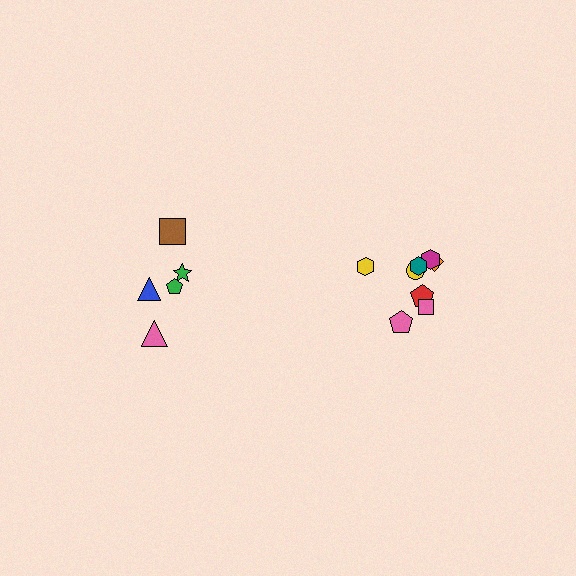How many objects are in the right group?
There are 8 objects.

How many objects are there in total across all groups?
There are 13 objects.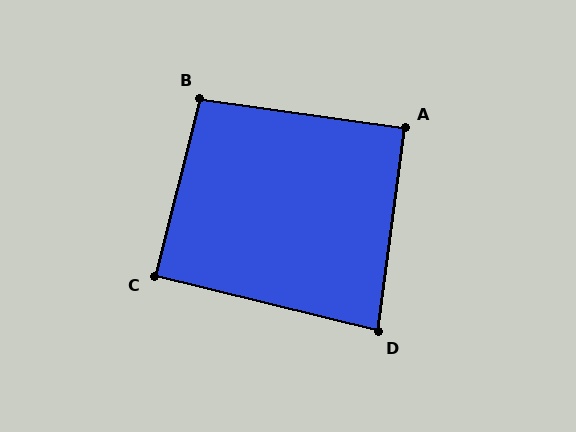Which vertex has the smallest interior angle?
D, at approximately 84 degrees.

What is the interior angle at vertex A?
Approximately 91 degrees (approximately right).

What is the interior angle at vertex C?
Approximately 89 degrees (approximately right).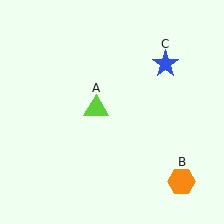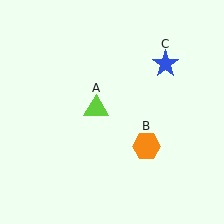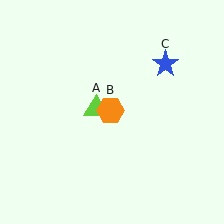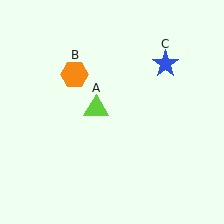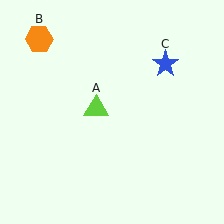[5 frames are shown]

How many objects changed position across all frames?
1 object changed position: orange hexagon (object B).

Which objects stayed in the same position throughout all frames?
Lime triangle (object A) and blue star (object C) remained stationary.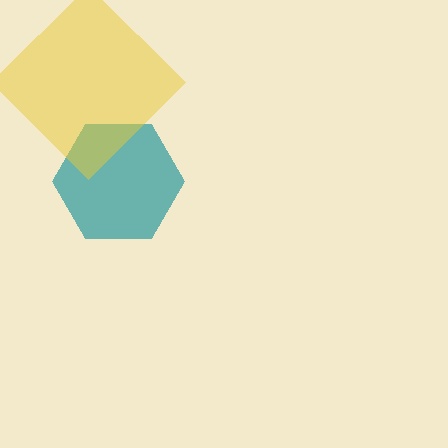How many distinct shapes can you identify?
There are 2 distinct shapes: a teal hexagon, a yellow diamond.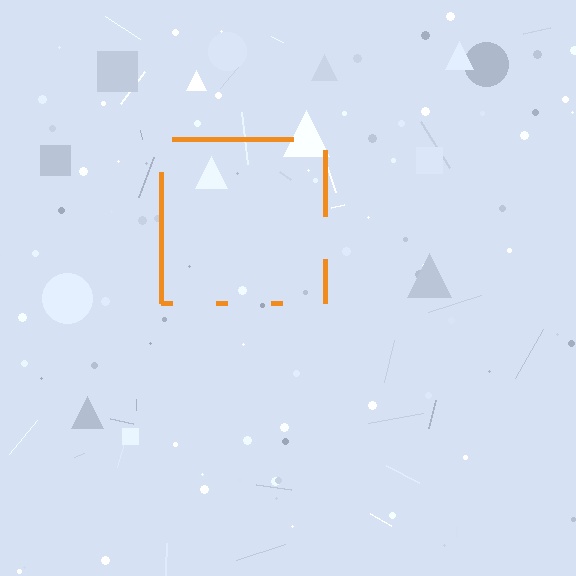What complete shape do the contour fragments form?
The contour fragments form a square.